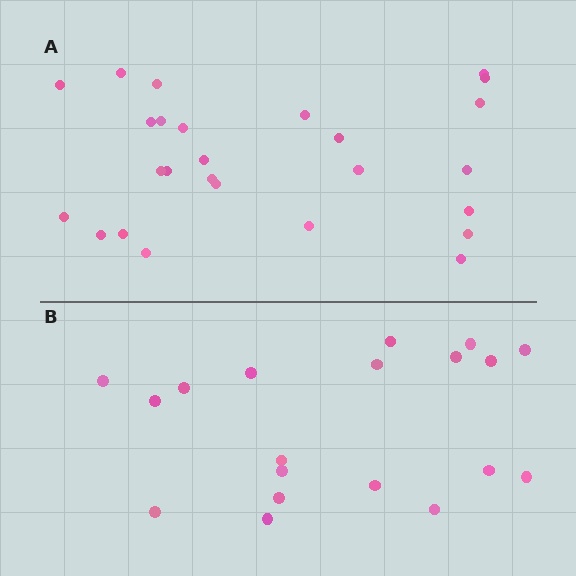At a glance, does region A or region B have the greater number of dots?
Region A (the top region) has more dots.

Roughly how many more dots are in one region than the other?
Region A has roughly 8 or so more dots than region B.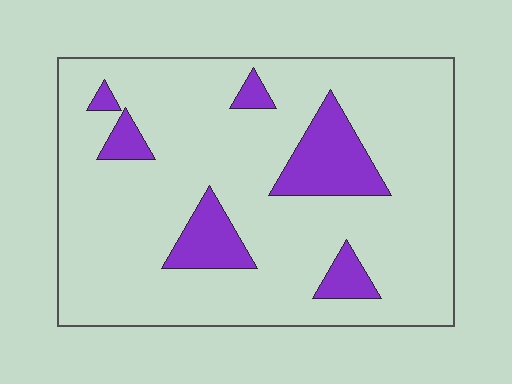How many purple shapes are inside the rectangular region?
6.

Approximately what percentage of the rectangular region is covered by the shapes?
Approximately 15%.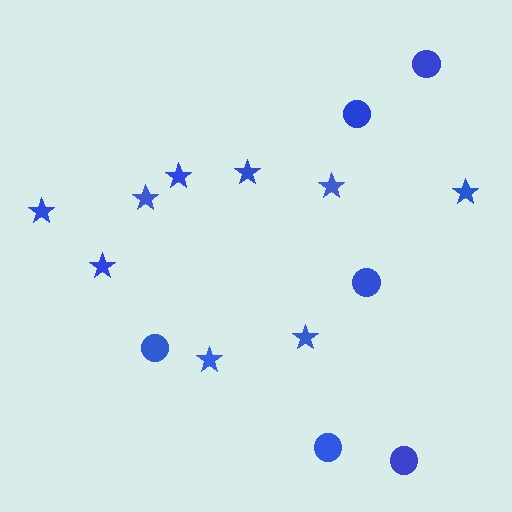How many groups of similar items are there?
There are 2 groups: one group of circles (6) and one group of stars (9).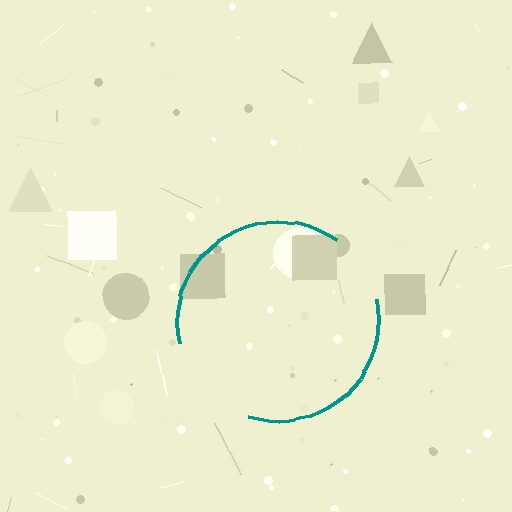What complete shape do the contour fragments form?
The contour fragments form a circle.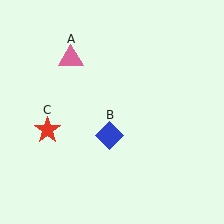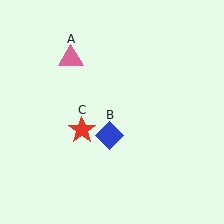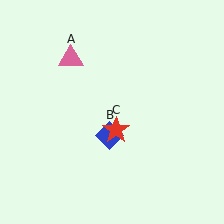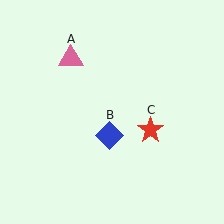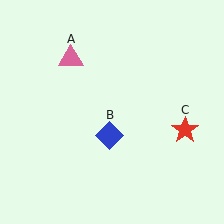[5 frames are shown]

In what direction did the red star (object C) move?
The red star (object C) moved right.